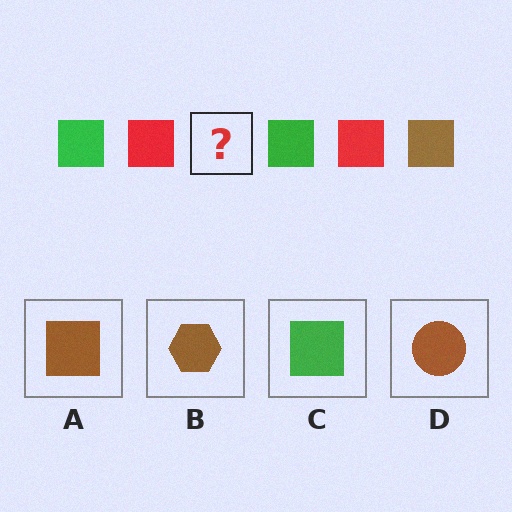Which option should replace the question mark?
Option A.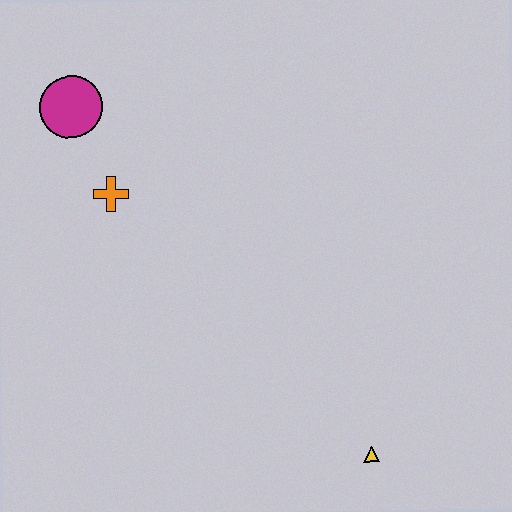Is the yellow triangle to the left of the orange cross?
No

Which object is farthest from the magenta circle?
The yellow triangle is farthest from the magenta circle.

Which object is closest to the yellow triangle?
The orange cross is closest to the yellow triangle.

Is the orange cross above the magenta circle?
No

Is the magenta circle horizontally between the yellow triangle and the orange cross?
No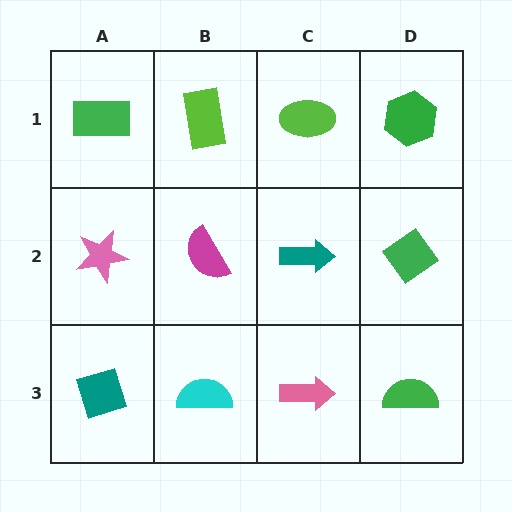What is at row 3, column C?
A pink arrow.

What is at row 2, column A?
A pink star.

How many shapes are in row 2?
4 shapes.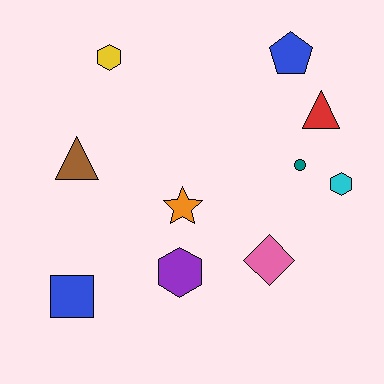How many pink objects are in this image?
There is 1 pink object.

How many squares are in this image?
There is 1 square.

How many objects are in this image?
There are 10 objects.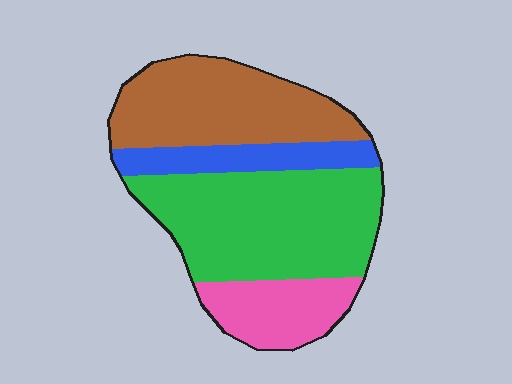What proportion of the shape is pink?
Pink takes up less than a sixth of the shape.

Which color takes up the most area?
Green, at roughly 40%.